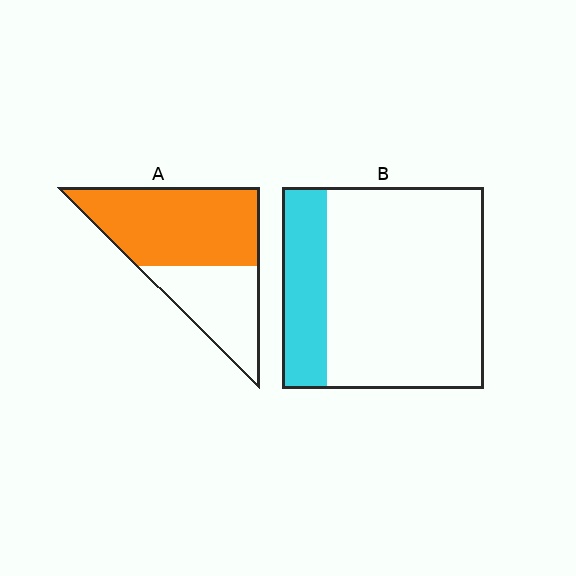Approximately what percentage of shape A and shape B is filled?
A is approximately 65% and B is approximately 20%.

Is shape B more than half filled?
No.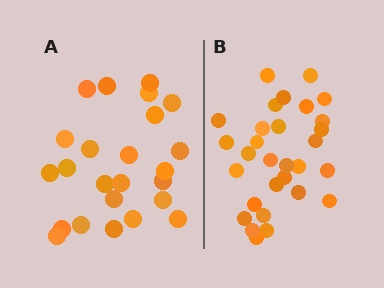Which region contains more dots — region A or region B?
Region B (the right region) has more dots.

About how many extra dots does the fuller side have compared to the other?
Region B has about 6 more dots than region A.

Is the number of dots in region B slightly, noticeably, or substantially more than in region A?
Region B has noticeably more, but not dramatically so. The ratio is roughly 1.2 to 1.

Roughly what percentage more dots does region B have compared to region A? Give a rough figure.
About 25% more.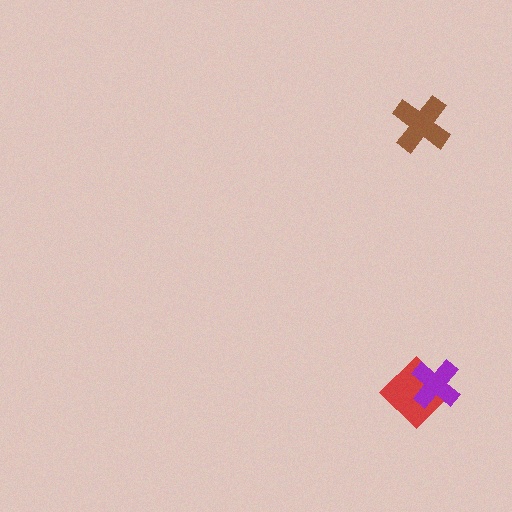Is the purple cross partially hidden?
No, no other shape covers it.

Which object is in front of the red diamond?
The purple cross is in front of the red diamond.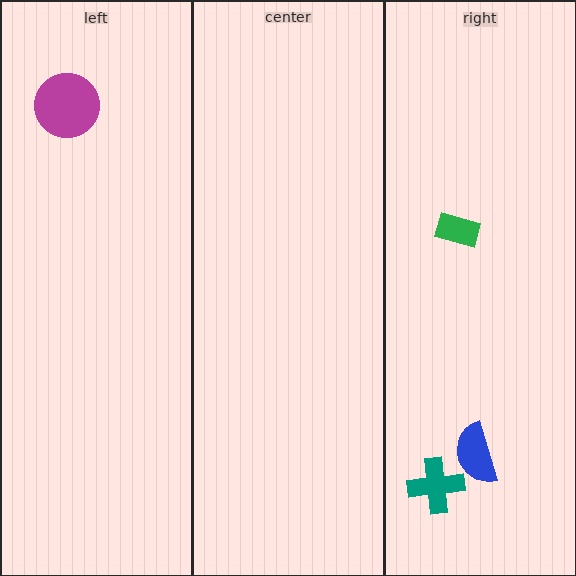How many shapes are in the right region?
3.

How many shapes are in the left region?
1.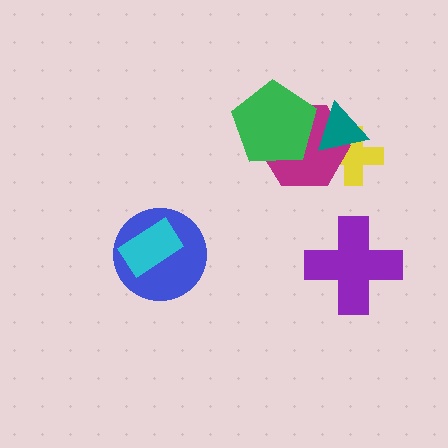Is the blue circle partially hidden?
Yes, it is partially covered by another shape.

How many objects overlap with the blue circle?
1 object overlaps with the blue circle.